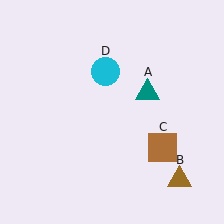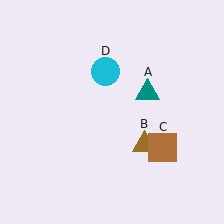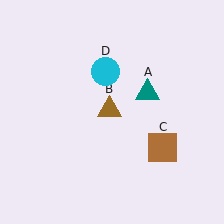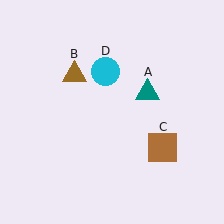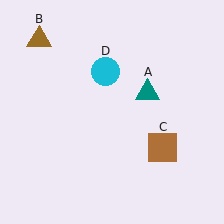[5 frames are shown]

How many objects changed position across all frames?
1 object changed position: brown triangle (object B).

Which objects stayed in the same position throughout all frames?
Teal triangle (object A) and brown square (object C) and cyan circle (object D) remained stationary.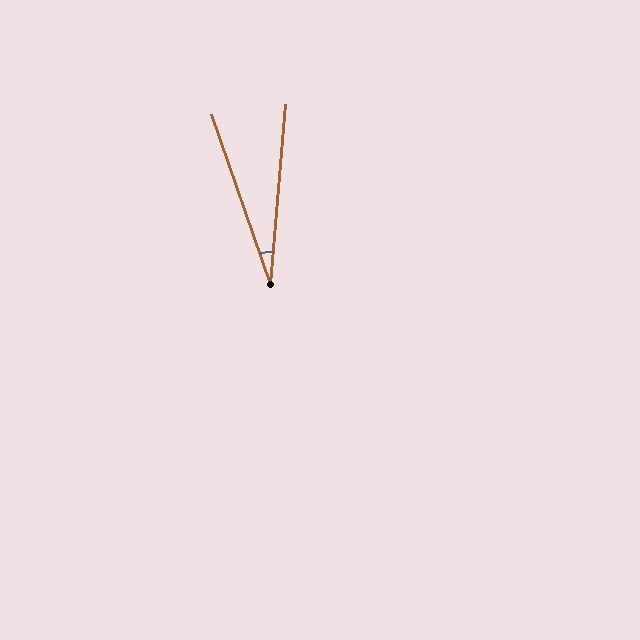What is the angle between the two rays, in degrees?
Approximately 24 degrees.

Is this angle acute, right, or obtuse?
It is acute.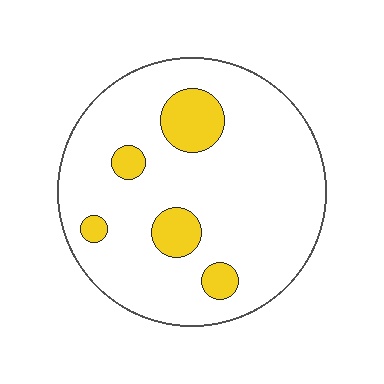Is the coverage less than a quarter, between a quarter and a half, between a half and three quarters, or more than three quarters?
Less than a quarter.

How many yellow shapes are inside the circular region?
5.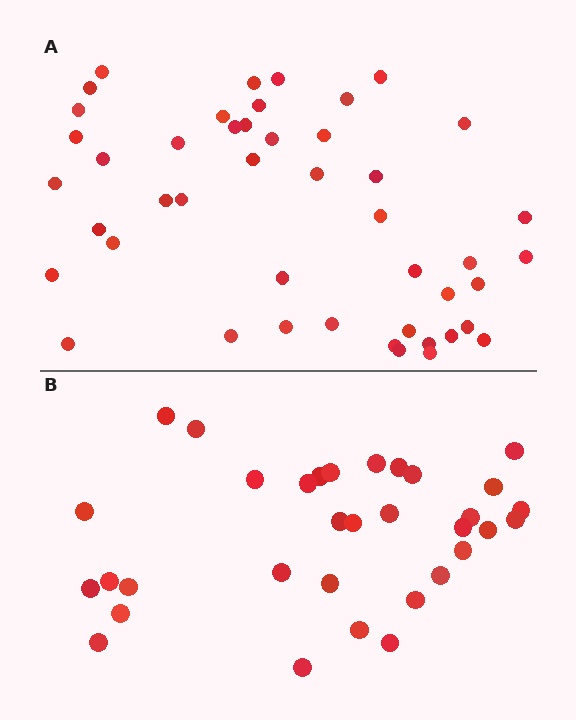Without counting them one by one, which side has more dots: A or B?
Region A (the top region) has more dots.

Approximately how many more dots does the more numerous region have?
Region A has approximately 15 more dots than region B.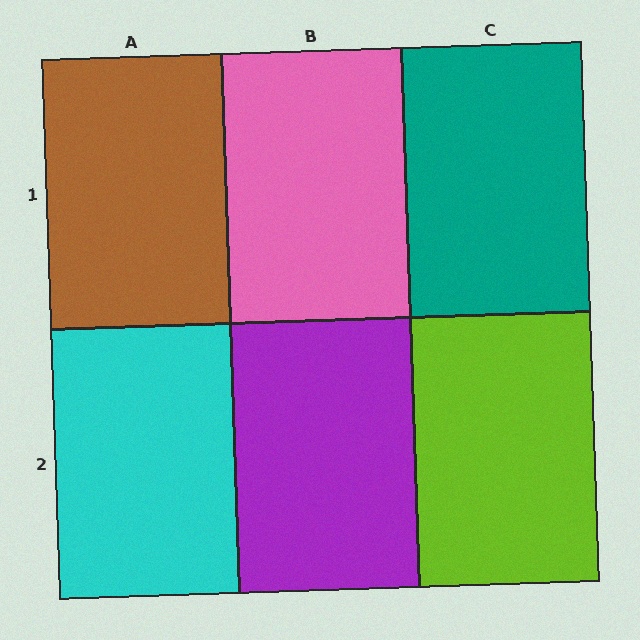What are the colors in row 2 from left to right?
Cyan, purple, lime.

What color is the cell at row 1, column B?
Pink.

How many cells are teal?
1 cell is teal.